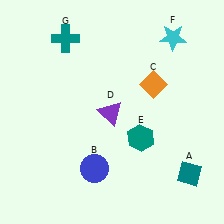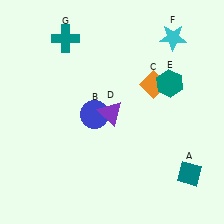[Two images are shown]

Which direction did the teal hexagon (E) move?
The teal hexagon (E) moved up.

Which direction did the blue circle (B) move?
The blue circle (B) moved up.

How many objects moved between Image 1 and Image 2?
2 objects moved between the two images.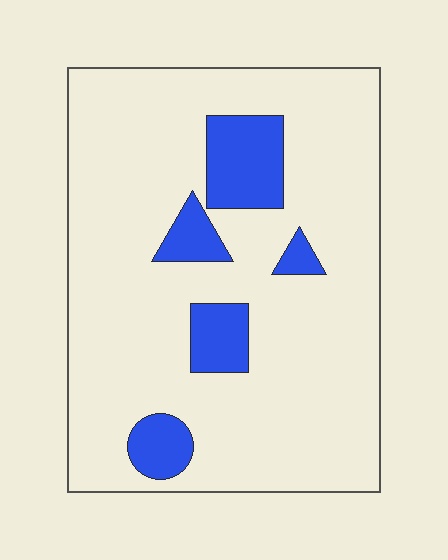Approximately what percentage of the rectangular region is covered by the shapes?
Approximately 15%.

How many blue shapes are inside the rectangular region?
5.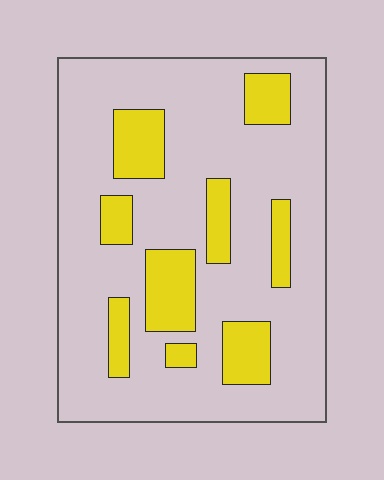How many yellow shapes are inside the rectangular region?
9.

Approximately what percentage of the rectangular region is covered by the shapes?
Approximately 20%.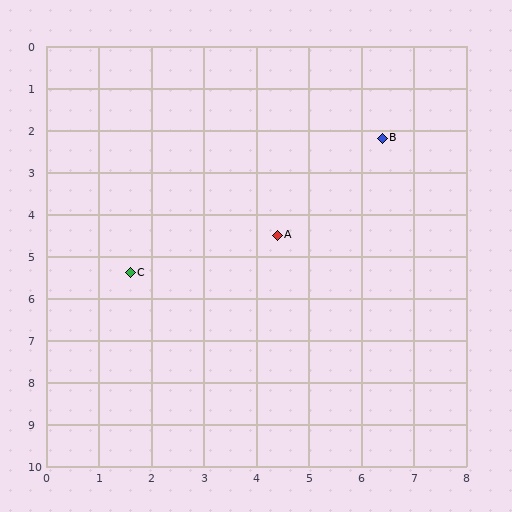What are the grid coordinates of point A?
Point A is at approximately (4.4, 4.5).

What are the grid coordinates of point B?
Point B is at approximately (6.4, 2.2).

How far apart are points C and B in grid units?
Points C and B are about 5.8 grid units apart.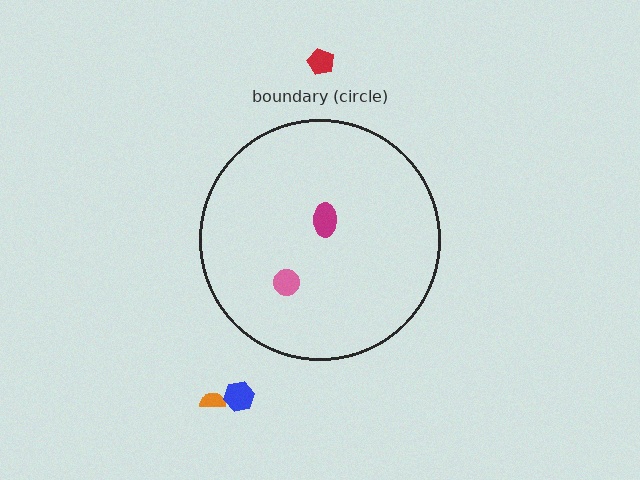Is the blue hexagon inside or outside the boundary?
Outside.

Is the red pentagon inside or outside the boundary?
Outside.